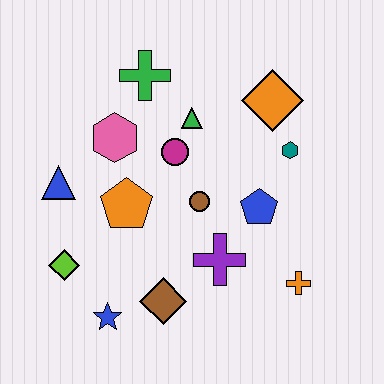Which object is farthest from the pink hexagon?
The orange cross is farthest from the pink hexagon.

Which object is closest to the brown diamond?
The blue star is closest to the brown diamond.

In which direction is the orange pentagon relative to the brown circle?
The orange pentagon is to the left of the brown circle.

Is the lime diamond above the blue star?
Yes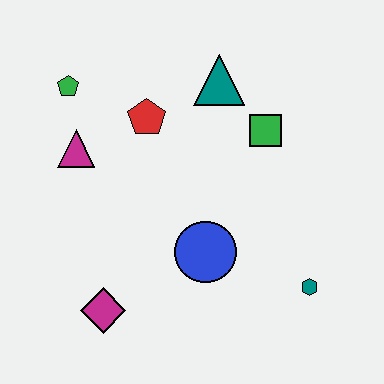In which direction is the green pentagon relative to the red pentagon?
The green pentagon is to the left of the red pentagon.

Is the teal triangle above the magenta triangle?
Yes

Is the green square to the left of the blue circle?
No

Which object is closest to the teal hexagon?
The blue circle is closest to the teal hexagon.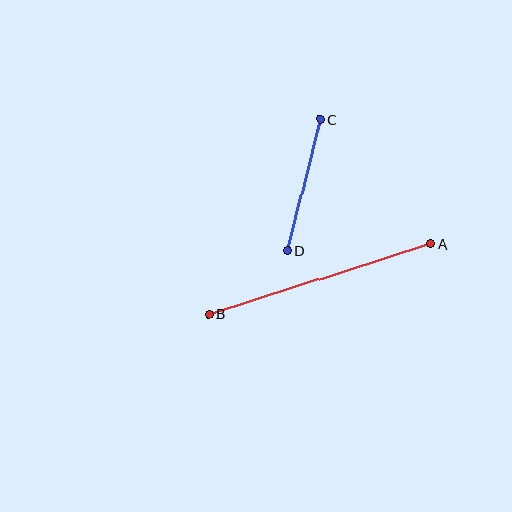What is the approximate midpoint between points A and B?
The midpoint is at approximately (320, 279) pixels.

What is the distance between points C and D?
The distance is approximately 136 pixels.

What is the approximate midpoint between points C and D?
The midpoint is at approximately (304, 185) pixels.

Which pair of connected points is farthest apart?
Points A and B are farthest apart.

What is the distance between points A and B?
The distance is approximately 232 pixels.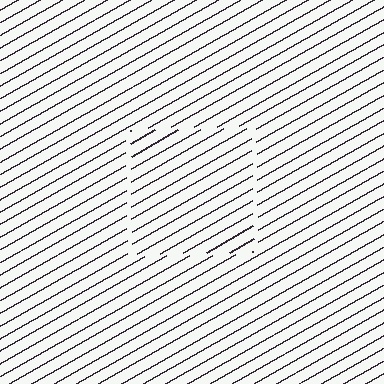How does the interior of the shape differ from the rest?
The interior of the shape contains the same grating, shifted by half a period — the contour is defined by the phase discontinuity where line-ends from the inner and outer gratings abut.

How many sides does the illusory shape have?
4 sides — the line-ends trace a square.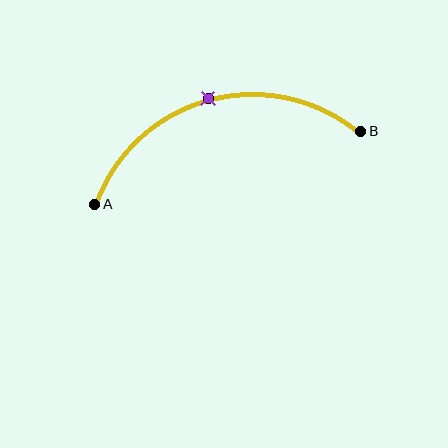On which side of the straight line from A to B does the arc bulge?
The arc bulges above the straight line connecting A and B.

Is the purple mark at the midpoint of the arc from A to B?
Yes. The purple mark lies on the arc at equal arc-length from both A and B — it is the arc midpoint.